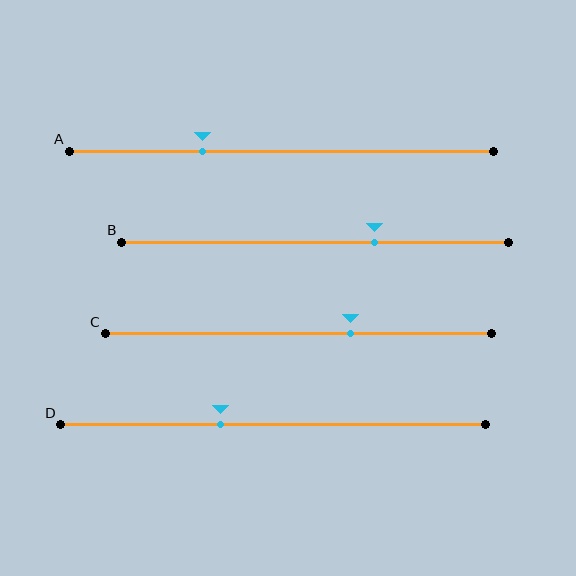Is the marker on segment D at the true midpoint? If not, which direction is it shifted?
No, the marker on segment D is shifted to the left by about 12% of the segment length.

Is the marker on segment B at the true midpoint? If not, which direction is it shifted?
No, the marker on segment B is shifted to the right by about 15% of the segment length.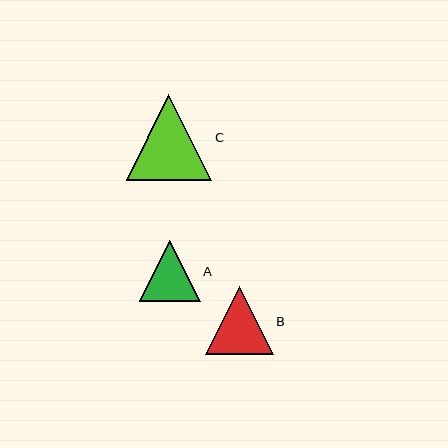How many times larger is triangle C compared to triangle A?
Triangle C is approximately 1.4 times the size of triangle A.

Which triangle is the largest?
Triangle C is the largest with a size of approximately 86 pixels.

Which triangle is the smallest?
Triangle A is the smallest with a size of approximately 61 pixels.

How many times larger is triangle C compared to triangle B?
Triangle C is approximately 1.3 times the size of triangle B.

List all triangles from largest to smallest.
From largest to smallest: C, B, A.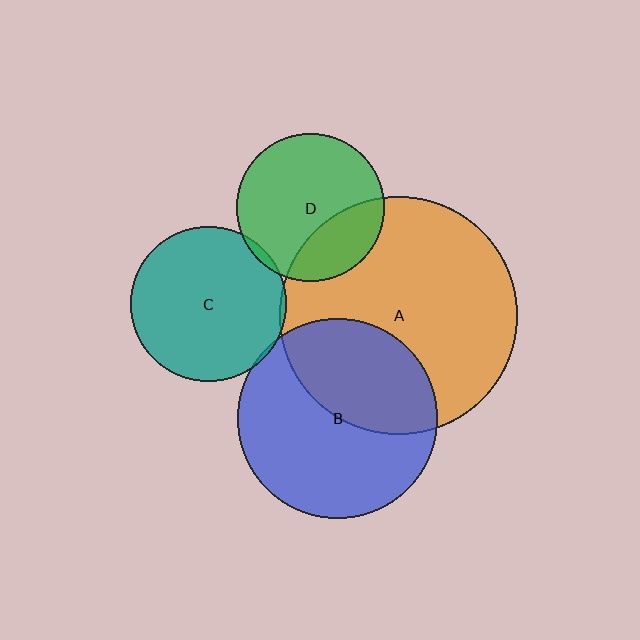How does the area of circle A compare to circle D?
Approximately 2.6 times.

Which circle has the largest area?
Circle A (orange).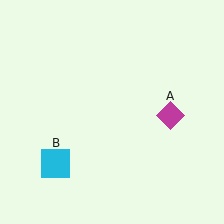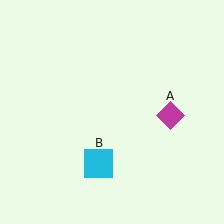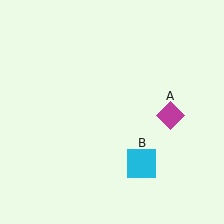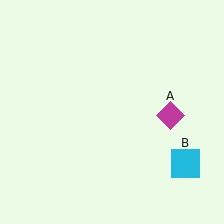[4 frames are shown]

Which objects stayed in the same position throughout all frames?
Magenta diamond (object A) remained stationary.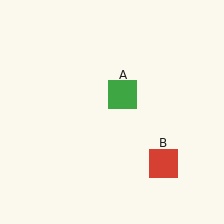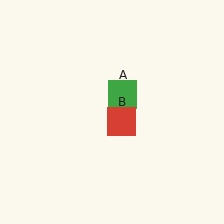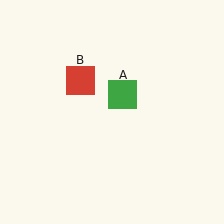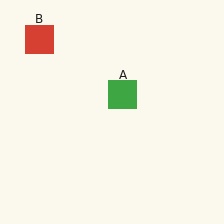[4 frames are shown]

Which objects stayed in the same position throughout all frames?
Green square (object A) remained stationary.